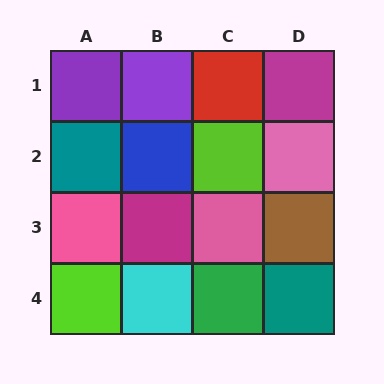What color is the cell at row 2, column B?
Blue.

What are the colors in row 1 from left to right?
Purple, purple, red, magenta.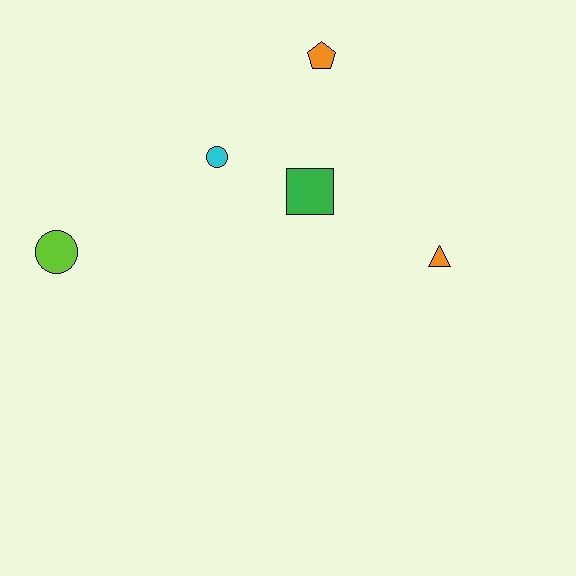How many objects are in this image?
There are 5 objects.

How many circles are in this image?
There are 2 circles.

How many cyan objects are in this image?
There is 1 cyan object.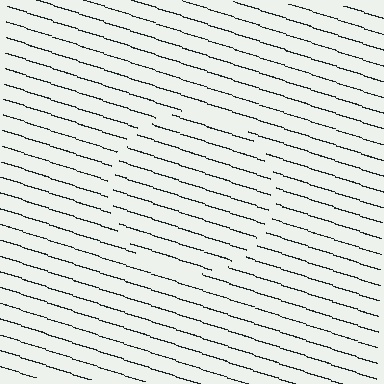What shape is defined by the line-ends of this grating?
An illusory circle. The interior of the shape contains the same grating, shifted by half a period — the contour is defined by the phase discontinuity where line-ends from the inner and outer gratings abut.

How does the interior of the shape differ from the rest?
The interior of the shape contains the same grating, shifted by half a period — the contour is defined by the phase discontinuity where line-ends from the inner and outer gratings abut.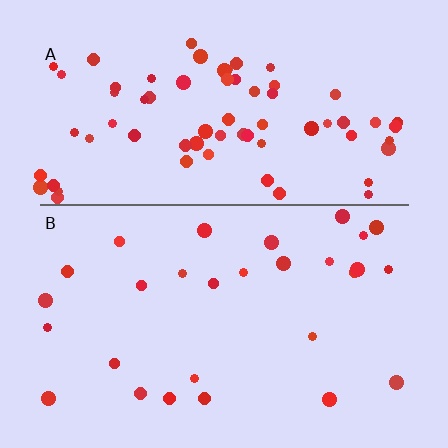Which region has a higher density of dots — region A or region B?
A (the top).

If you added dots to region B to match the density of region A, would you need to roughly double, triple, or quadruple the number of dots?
Approximately double.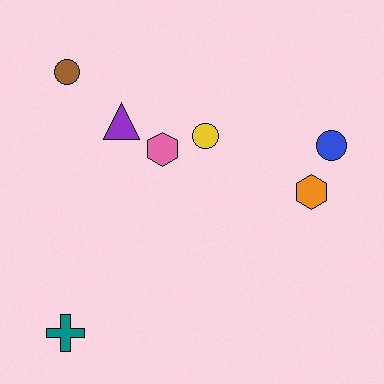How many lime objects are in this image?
There are no lime objects.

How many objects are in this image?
There are 7 objects.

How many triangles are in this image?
There is 1 triangle.